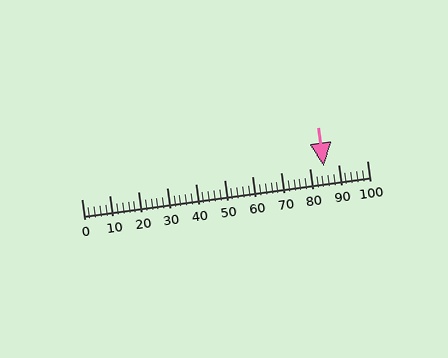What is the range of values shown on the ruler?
The ruler shows values from 0 to 100.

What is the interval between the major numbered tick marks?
The major tick marks are spaced 10 units apart.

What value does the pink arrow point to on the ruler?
The pink arrow points to approximately 85.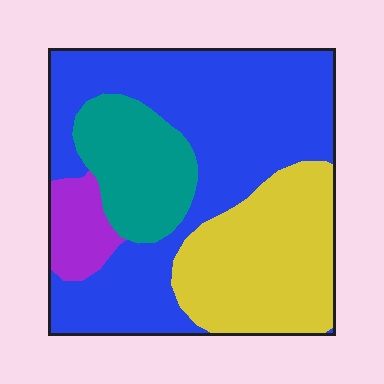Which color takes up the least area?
Purple, at roughly 5%.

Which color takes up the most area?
Blue, at roughly 50%.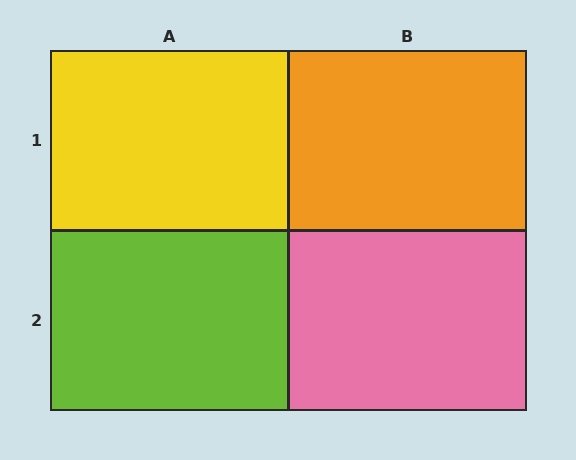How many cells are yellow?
1 cell is yellow.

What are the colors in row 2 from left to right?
Lime, pink.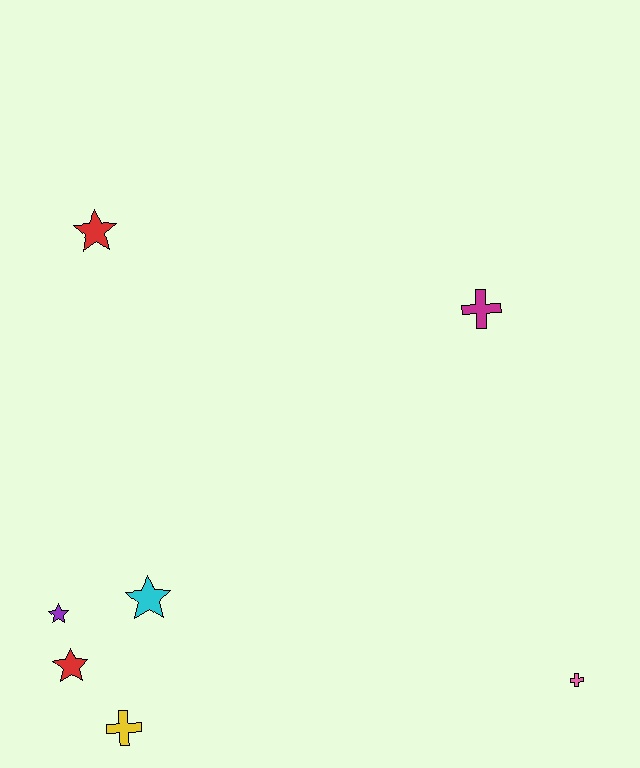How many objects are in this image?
There are 7 objects.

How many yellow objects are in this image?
There is 1 yellow object.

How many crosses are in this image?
There are 3 crosses.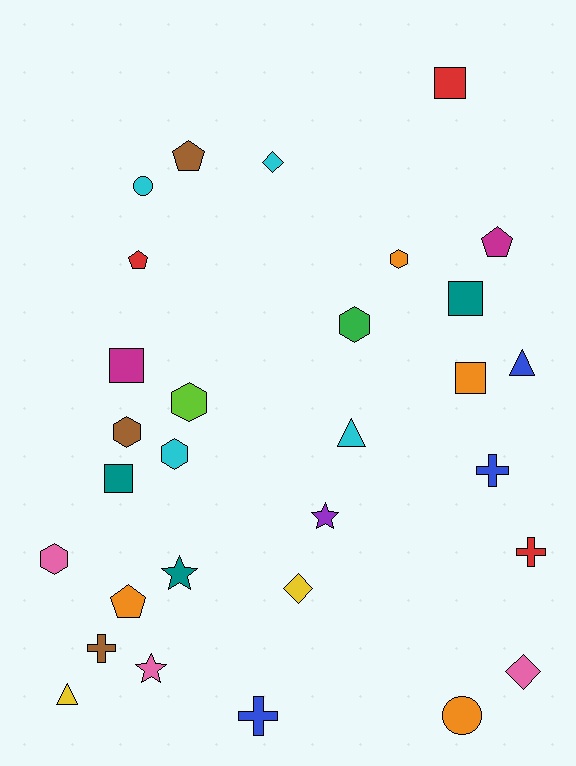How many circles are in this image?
There are 2 circles.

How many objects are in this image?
There are 30 objects.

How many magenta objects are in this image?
There are 2 magenta objects.